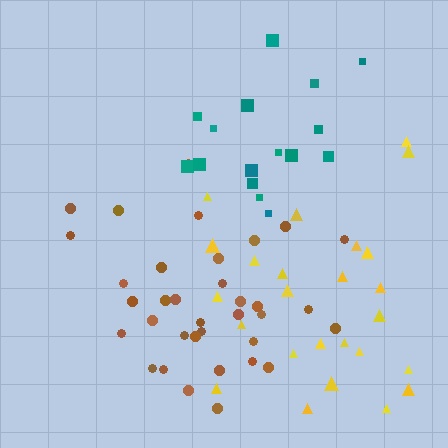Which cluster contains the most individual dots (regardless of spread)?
Brown (35).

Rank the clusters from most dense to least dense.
brown, yellow, teal.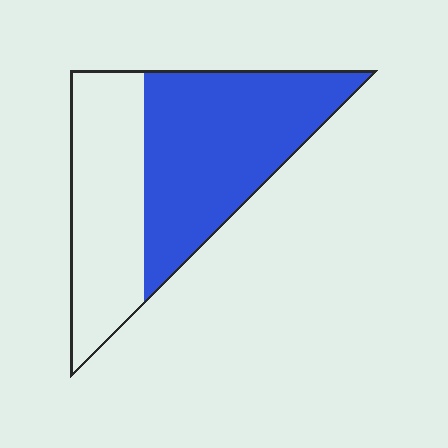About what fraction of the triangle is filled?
About three fifths (3/5).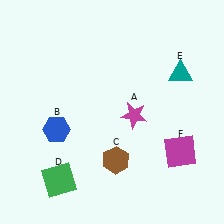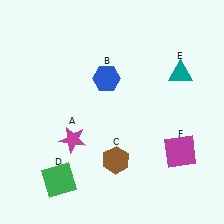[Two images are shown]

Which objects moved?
The objects that moved are: the magenta star (A), the blue hexagon (B).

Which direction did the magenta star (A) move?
The magenta star (A) moved left.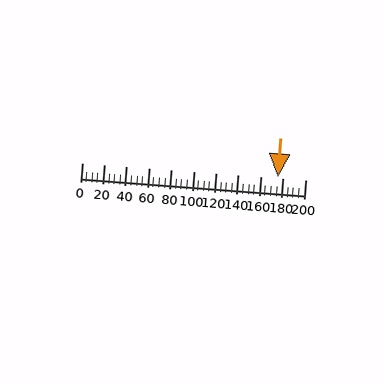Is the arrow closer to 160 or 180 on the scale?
The arrow is closer to 180.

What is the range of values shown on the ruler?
The ruler shows values from 0 to 200.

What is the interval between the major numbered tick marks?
The major tick marks are spaced 20 units apart.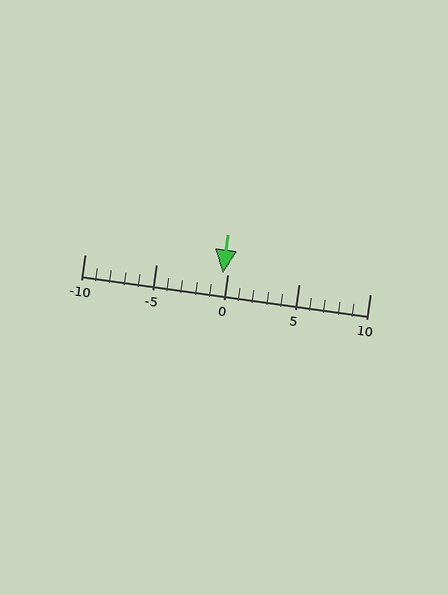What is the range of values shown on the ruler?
The ruler shows values from -10 to 10.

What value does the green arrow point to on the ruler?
The green arrow points to approximately 0.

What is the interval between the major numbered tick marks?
The major tick marks are spaced 5 units apart.